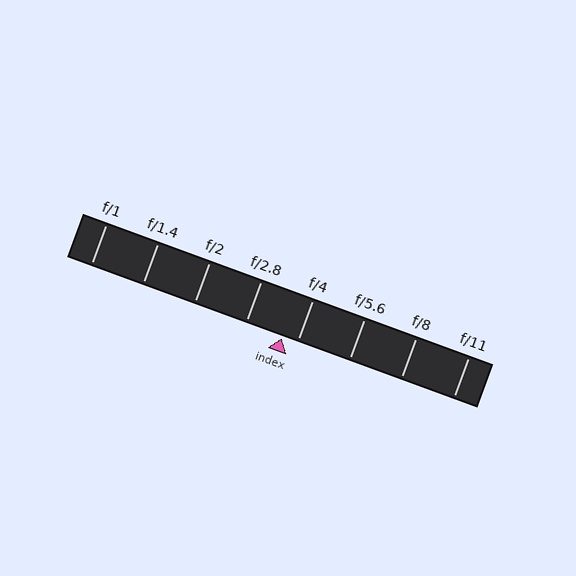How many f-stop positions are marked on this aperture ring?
There are 8 f-stop positions marked.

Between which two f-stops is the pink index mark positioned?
The index mark is between f/2.8 and f/4.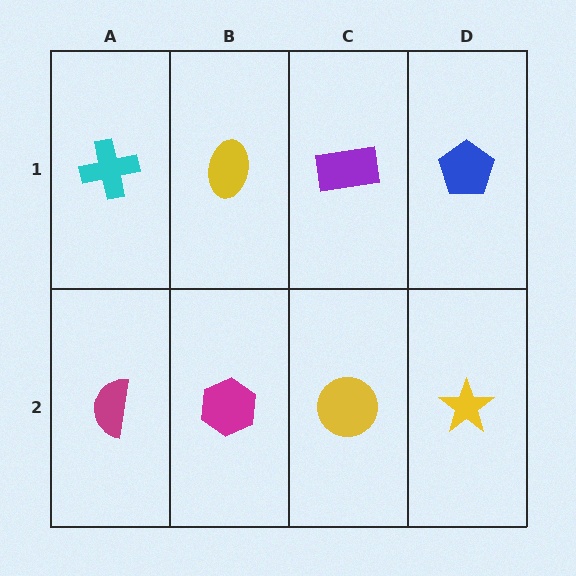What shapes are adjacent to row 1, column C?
A yellow circle (row 2, column C), a yellow ellipse (row 1, column B), a blue pentagon (row 1, column D).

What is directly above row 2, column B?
A yellow ellipse.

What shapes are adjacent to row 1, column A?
A magenta semicircle (row 2, column A), a yellow ellipse (row 1, column B).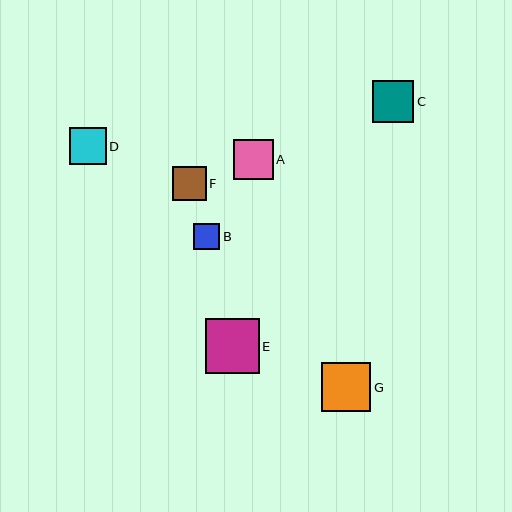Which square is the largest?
Square E is the largest with a size of approximately 54 pixels.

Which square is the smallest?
Square B is the smallest with a size of approximately 26 pixels.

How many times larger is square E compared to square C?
Square E is approximately 1.3 times the size of square C.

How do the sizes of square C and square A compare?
Square C and square A are approximately the same size.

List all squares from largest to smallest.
From largest to smallest: E, G, C, A, D, F, B.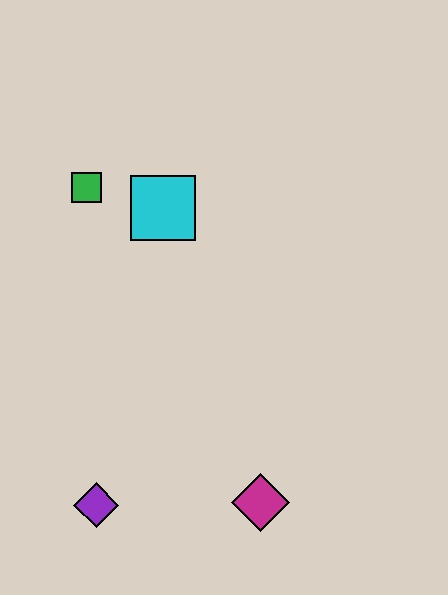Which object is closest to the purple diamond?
The magenta diamond is closest to the purple diamond.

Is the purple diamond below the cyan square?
Yes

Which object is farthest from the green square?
The magenta diamond is farthest from the green square.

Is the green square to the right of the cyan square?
No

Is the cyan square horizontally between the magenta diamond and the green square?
Yes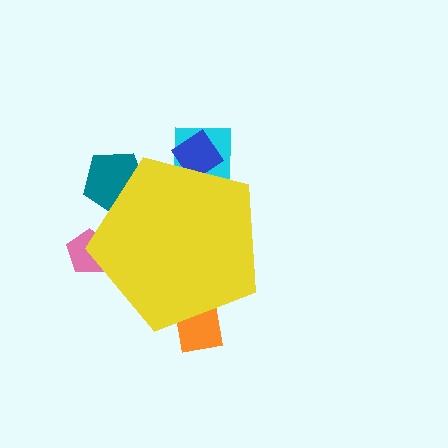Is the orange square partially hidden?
Yes, the orange square is partially hidden behind the yellow pentagon.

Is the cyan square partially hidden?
Yes, the cyan square is partially hidden behind the yellow pentagon.